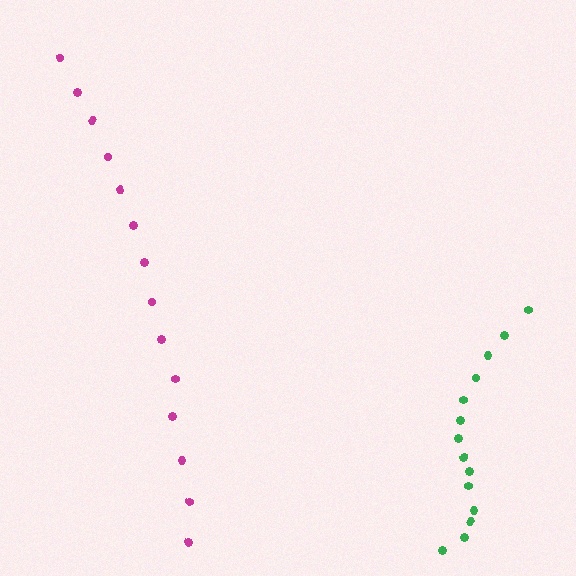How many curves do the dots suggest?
There are 2 distinct paths.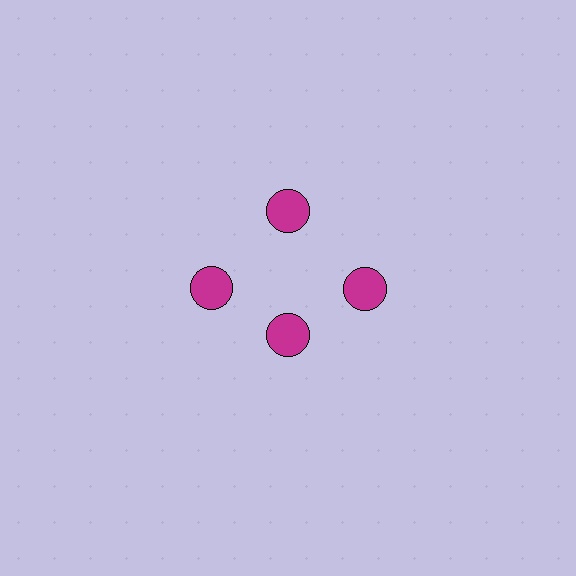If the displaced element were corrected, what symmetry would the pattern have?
It would have 4-fold rotational symmetry — the pattern would map onto itself every 90 degrees.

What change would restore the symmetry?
The symmetry would be restored by moving it outward, back onto the ring so that all 4 circles sit at equal angles and equal distance from the center.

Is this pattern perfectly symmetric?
No. The 4 magenta circles are arranged in a ring, but one element near the 6 o'clock position is pulled inward toward the center, breaking the 4-fold rotational symmetry.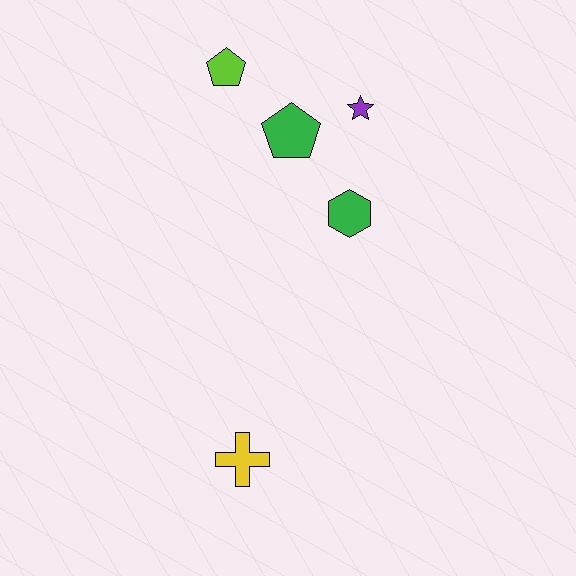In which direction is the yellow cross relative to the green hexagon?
The yellow cross is below the green hexagon.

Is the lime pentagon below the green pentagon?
No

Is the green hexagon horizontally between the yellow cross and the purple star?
Yes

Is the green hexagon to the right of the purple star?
No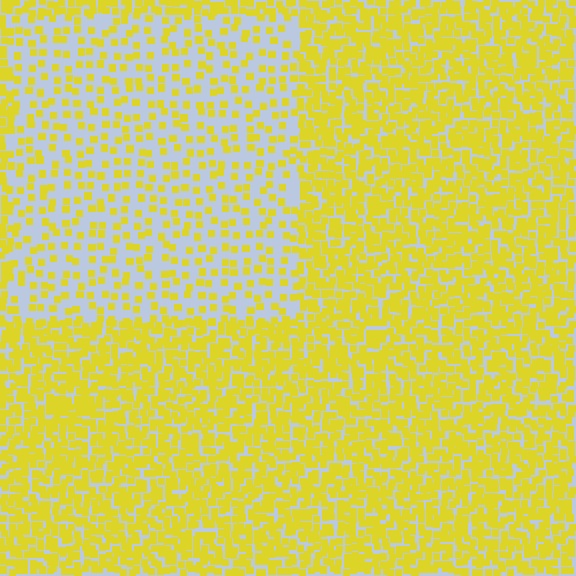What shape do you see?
I see a rectangle.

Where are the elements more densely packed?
The elements are more densely packed outside the rectangle boundary.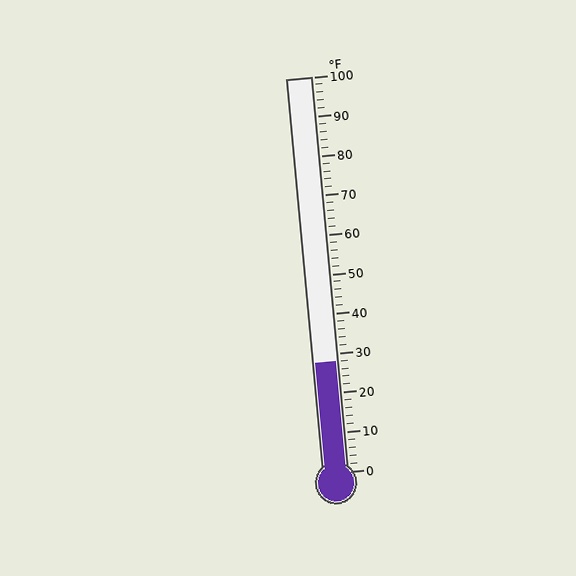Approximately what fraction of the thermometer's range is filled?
The thermometer is filled to approximately 30% of its range.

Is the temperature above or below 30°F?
The temperature is below 30°F.